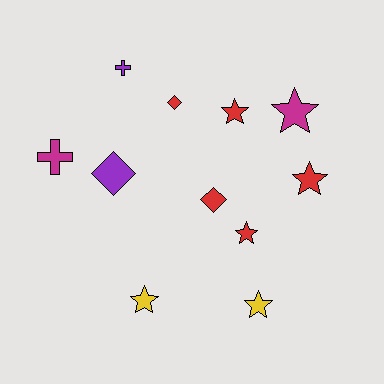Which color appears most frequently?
Red, with 5 objects.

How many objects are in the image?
There are 11 objects.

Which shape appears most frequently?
Star, with 6 objects.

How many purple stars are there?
There are no purple stars.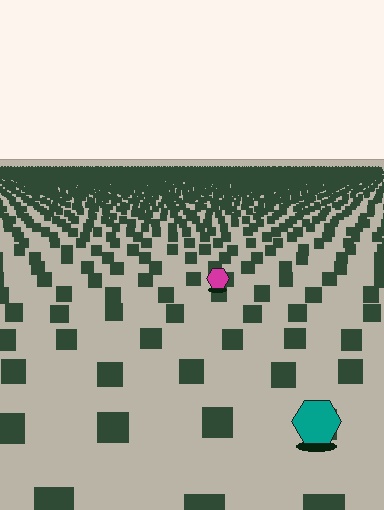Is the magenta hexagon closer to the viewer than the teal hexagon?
No. The teal hexagon is closer — you can tell from the texture gradient: the ground texture is coarser near it.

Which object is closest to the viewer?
The teal hexagon is closest. The texture marks near it are larger and more spread out.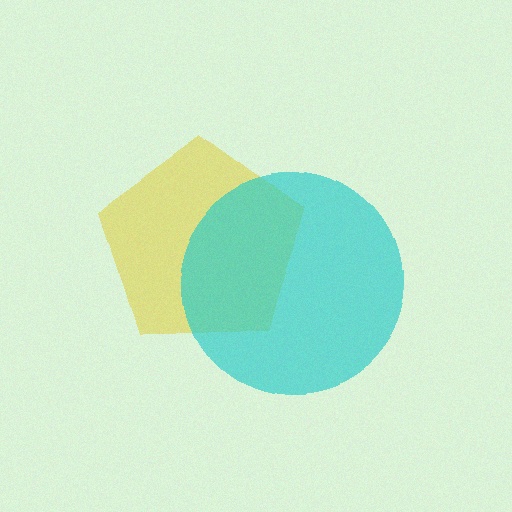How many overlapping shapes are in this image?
There are 2 overlapping shapes in the image.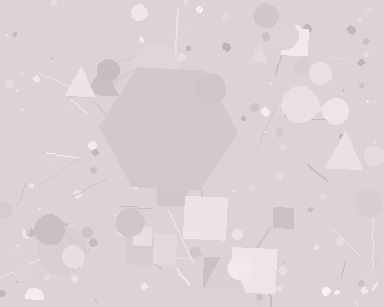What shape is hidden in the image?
A hexagon is hidden in the image.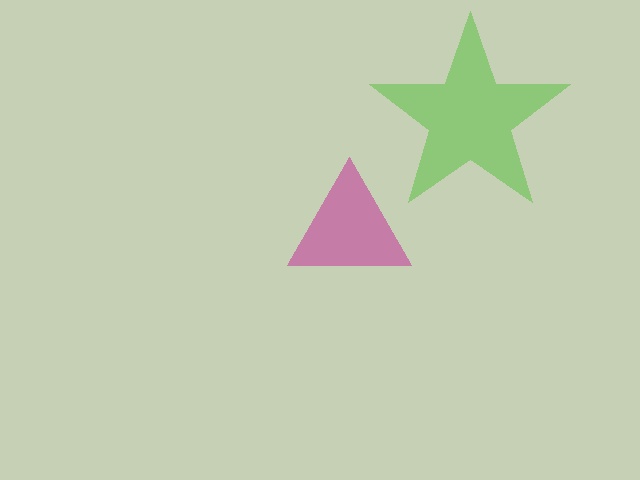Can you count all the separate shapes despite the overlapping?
Yes, there are 2 separate shapes.